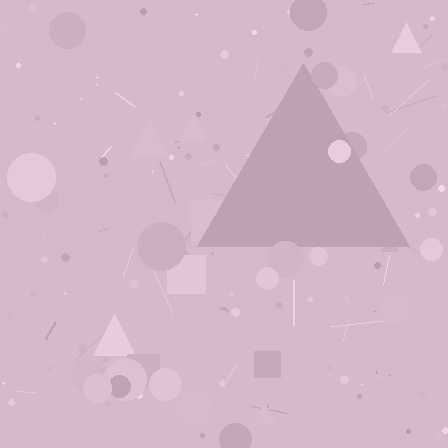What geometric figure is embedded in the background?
A triangle is embedded in the background.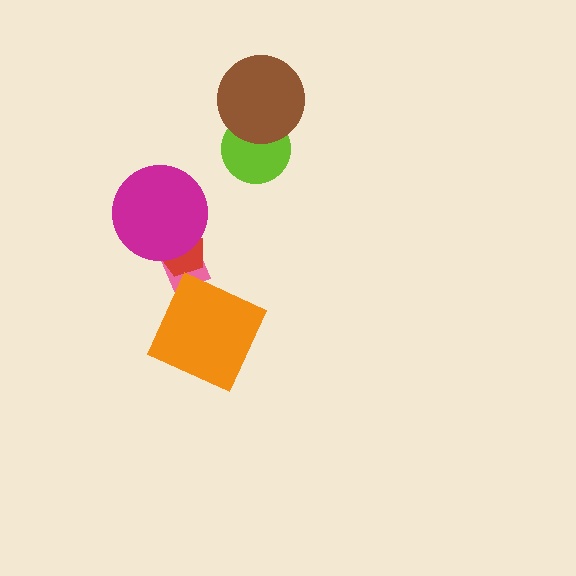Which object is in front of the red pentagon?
The magenta circle is in front of the red pentagon.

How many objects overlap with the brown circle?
1 object overlaps with the brown circle.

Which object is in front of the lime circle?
The brown circle is in front of the lime circle.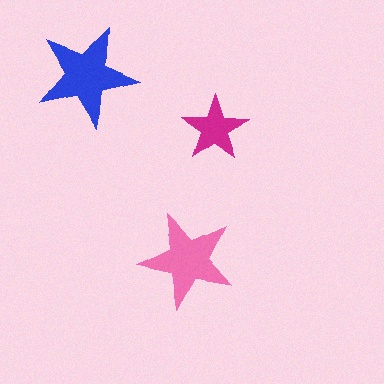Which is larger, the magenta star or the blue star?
The blue one.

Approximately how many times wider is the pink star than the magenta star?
About 1.5 times wider.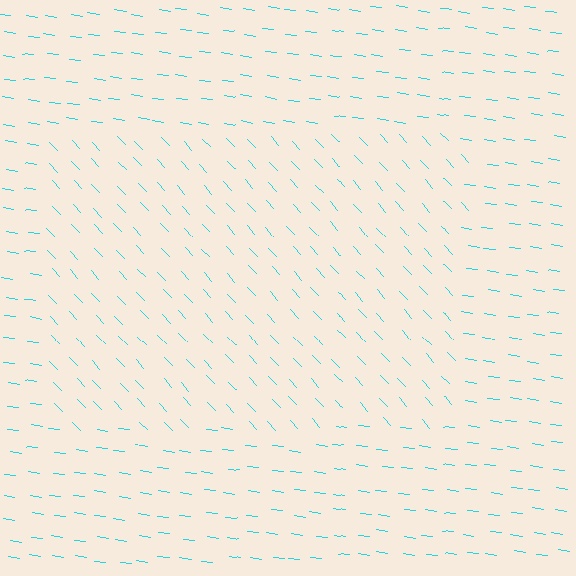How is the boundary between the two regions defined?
The boundary is defined purely by a change in line orientation (approximately 39 degrees difference). All lines are the same color and thickness.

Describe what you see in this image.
The image is filled with small cyan line segments. A rectangle region in the image has lines oriented differently from the surrounding lines, creating a visible texture boundary.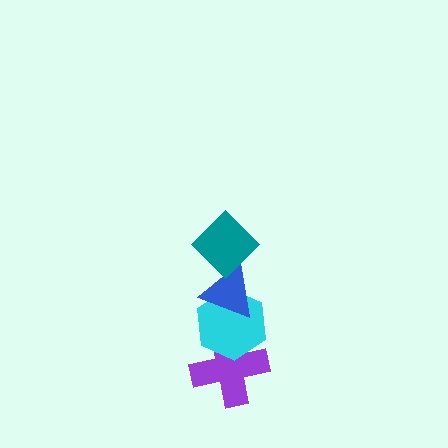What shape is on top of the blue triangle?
The teal diamond is on top of the blue triangle.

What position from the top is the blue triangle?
The blue triangle is 2nd from the top.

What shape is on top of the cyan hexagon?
The blue triangle is on top of the cyan hexagon.